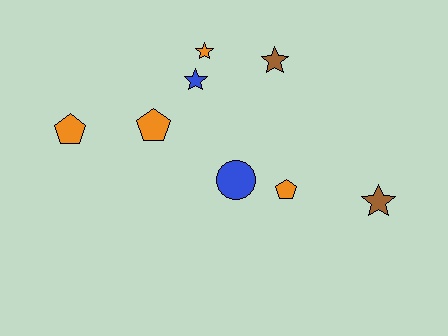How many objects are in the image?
There are 8 objects.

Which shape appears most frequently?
Star, with 4 objects.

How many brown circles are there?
There are no brown circles.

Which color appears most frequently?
Orange, with 4 objects.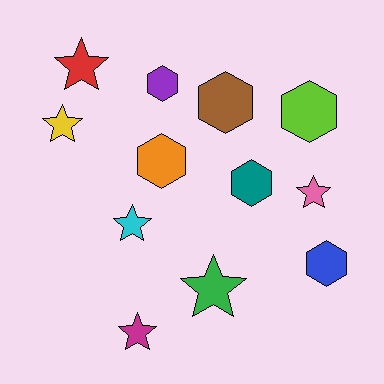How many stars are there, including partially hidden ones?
There are 6 stars.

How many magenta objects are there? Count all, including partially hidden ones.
There is 1 magenta object.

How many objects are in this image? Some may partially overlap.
There are 12 objects.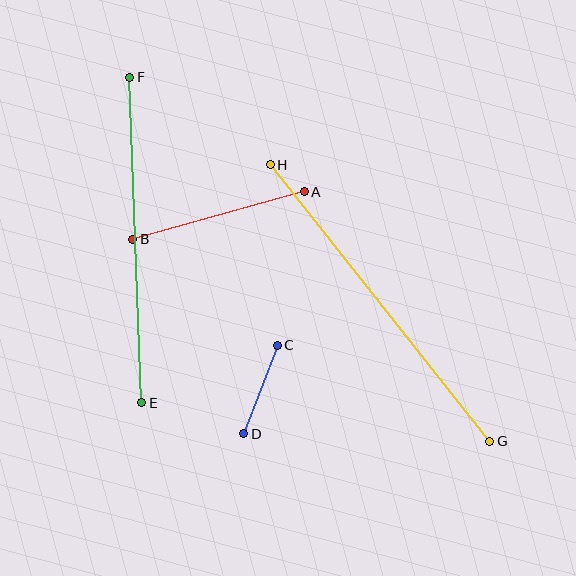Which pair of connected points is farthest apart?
Points G and H are farthest apart.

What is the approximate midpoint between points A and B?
The midpoint is at approximately (219, 215) pixels.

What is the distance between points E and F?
The distance is approximately 326 pixels.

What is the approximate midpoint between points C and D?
The midpoint is at approximately (261, 390) pixels.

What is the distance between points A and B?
The distance is approximately 178 pixels.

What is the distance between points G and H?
The distance is approximately 353 pixels.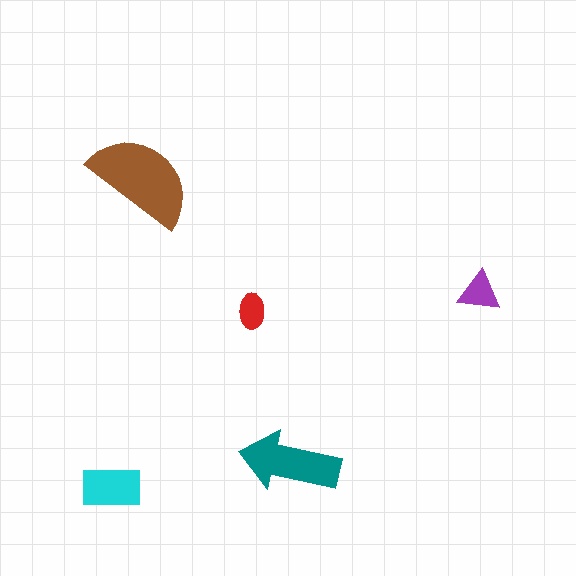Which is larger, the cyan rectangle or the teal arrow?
The teal arrow.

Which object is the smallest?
The red ellipse.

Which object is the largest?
The brown semicircle.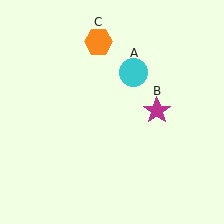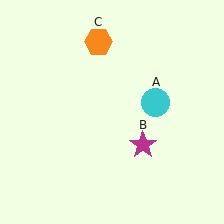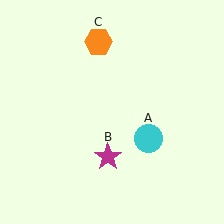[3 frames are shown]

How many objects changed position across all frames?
2 objects changed position: cyan circle (object A), magenta star (object B).